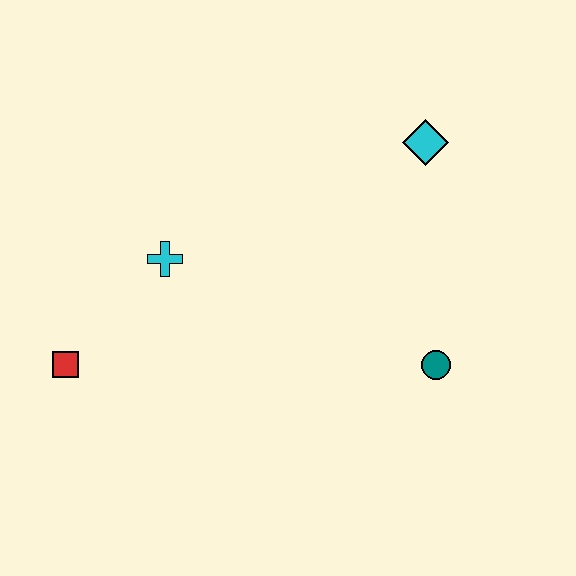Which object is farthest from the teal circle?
The red square is farthest from the teal circle.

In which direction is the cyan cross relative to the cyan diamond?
The cyan cross is to the left of the cyan diamond.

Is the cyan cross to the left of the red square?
No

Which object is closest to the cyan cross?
The red square is closest to the cyan cross.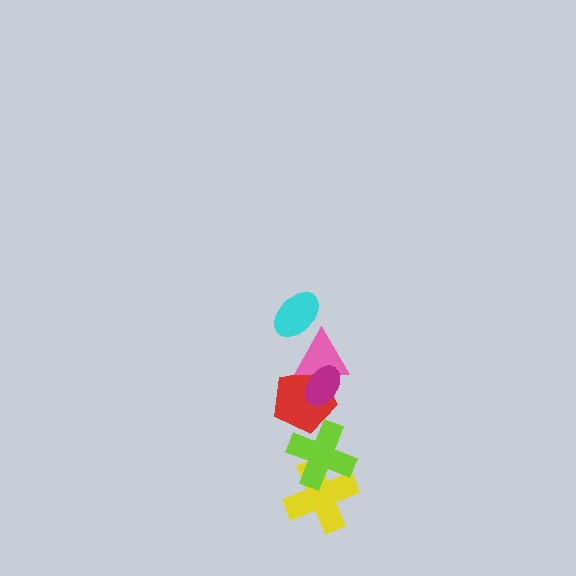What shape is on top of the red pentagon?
The pink triangle is on top of the red pentagon.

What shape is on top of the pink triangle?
The magenta ellipse is on top of the pink triangle.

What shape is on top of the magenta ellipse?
The cyan ellipse is on top of the magenta ellipse.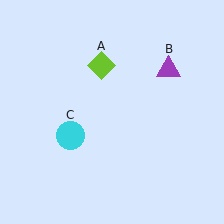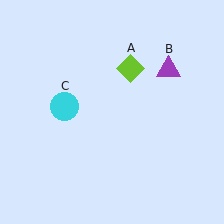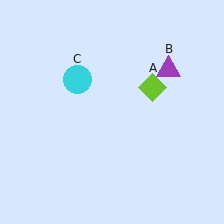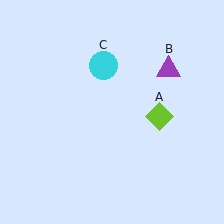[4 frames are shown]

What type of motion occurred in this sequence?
The lime diamond (object A), cyan circle (object C) rotated clockwise around the center of the scene.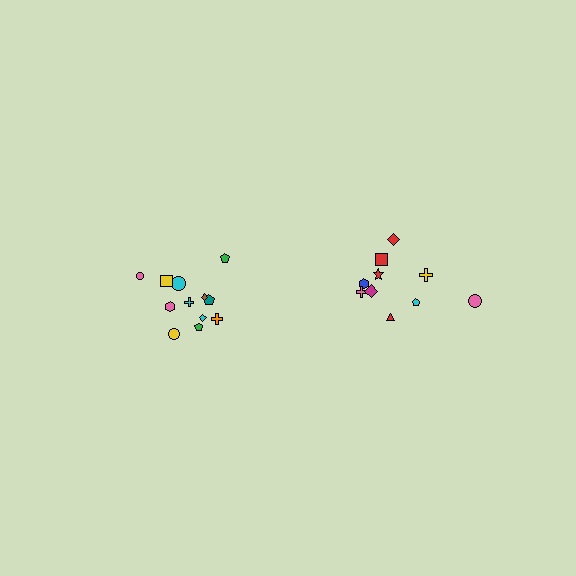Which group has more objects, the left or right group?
The left group.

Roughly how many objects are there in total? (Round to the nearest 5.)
Roughly 20 objects in total.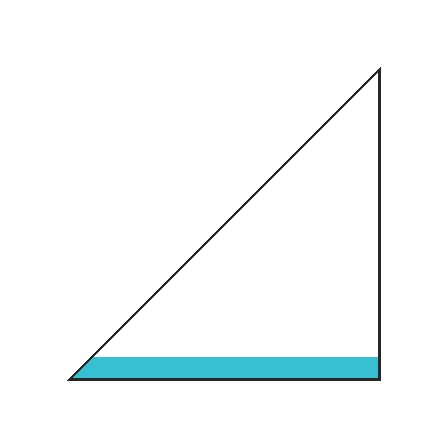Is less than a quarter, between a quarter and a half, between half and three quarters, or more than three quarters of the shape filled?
Less than a quarter.